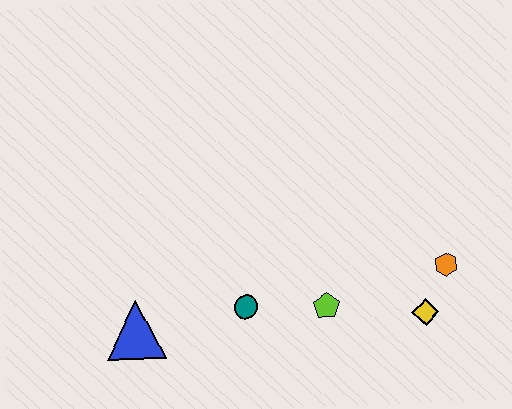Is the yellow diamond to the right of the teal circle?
Yes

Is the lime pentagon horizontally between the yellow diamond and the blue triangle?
Yes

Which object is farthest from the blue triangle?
The orange hexagon is farthest from the blue triangle.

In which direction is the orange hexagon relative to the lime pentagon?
The orange hexagon is to the right of the lime pentagon.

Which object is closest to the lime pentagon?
The teal circle is closest to the lime pentagon.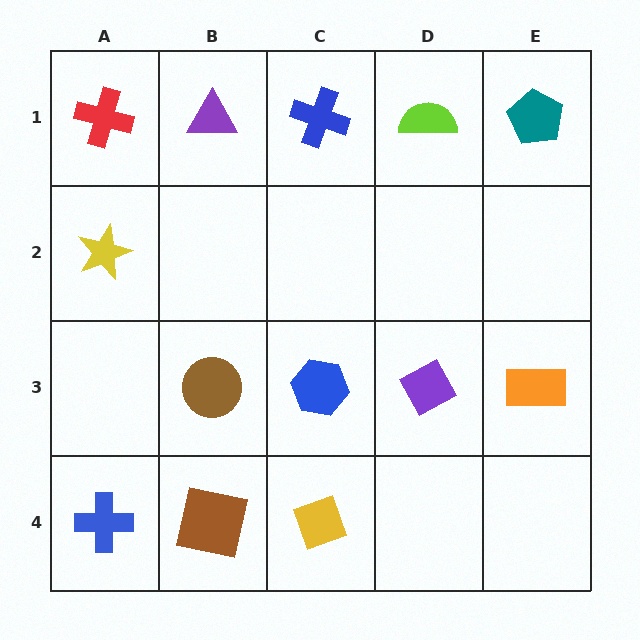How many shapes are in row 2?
1 shape.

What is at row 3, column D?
A purple diamond.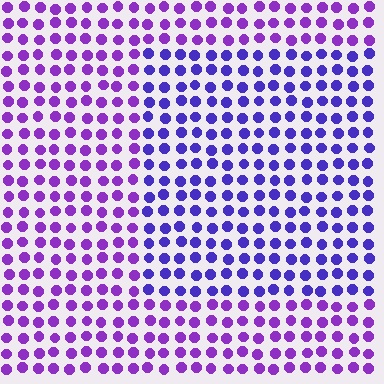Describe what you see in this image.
The image is filled with small purple elements in a uniform arrangement. A rectangle-shaped region is visible where the elements are tinted to a slightly different hue, forming a subtle color boundary.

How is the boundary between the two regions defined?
The boundary is defined purely by a slight shift in hue (about 28 degrees). Spacing, size, and orientation are identical on both sides.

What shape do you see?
I see a rectangle.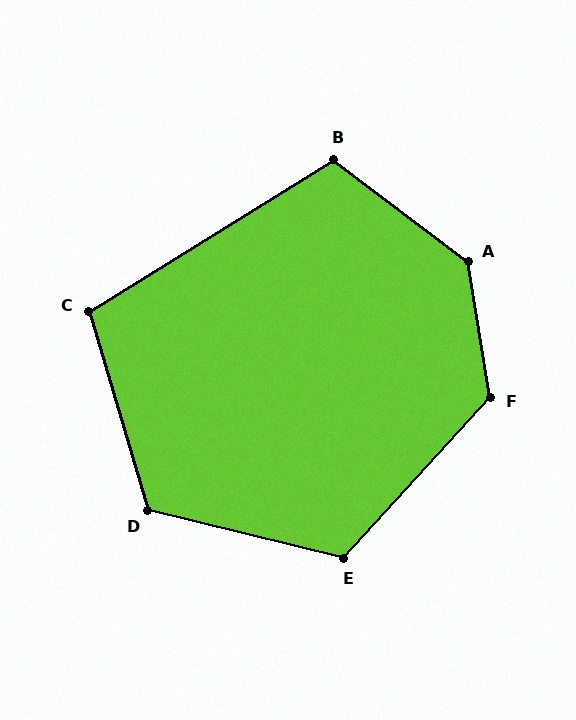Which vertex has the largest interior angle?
A, at approximately 136 degrees.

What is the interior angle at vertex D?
Approximately 120 degrees (obtuse).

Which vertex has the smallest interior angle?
C, at approximately 105 degrees.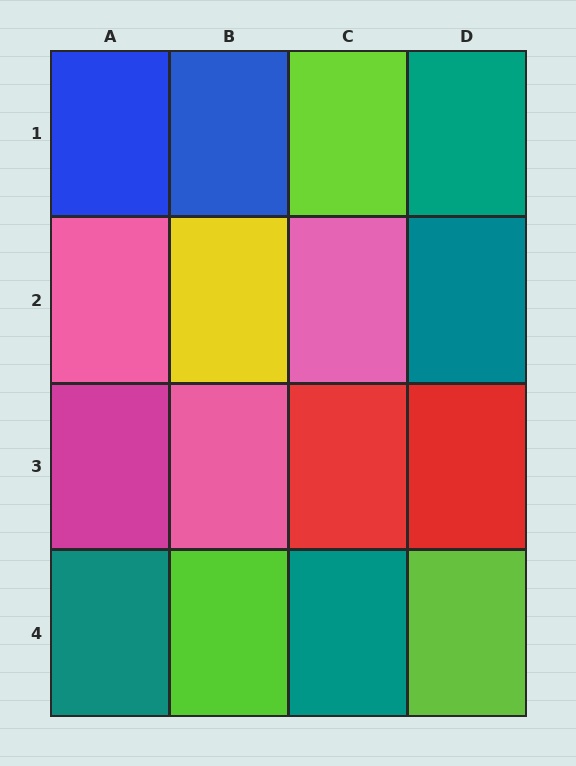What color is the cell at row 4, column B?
Lime.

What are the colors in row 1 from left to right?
Blue, blue, lime, teal.